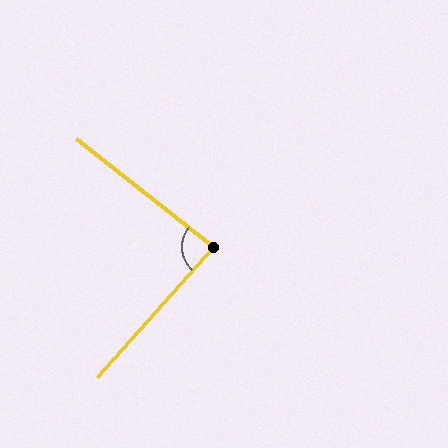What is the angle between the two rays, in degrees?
Approximately 87 degrees.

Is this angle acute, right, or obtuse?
It is approximately a right angle.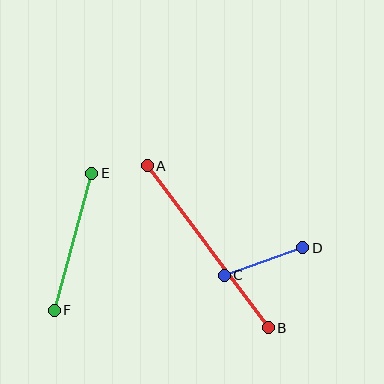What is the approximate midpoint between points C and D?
The midpoint is at approximately (263, 261) pixels.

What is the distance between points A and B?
The distance is approximately 203 pixels.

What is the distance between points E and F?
The distance is approximately 142 pixels.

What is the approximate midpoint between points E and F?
The midpoint is at approximately (73, 242) pixels.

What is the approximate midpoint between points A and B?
The midpoint is at approximately (208, 247) pixels.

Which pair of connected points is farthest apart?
Points A and B are farthest apart.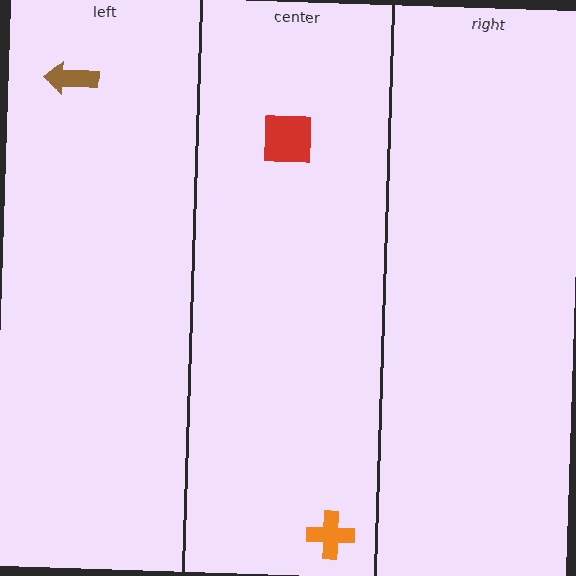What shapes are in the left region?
The brown arrow.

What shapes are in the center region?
The orange cross, the red square.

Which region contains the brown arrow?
The left region.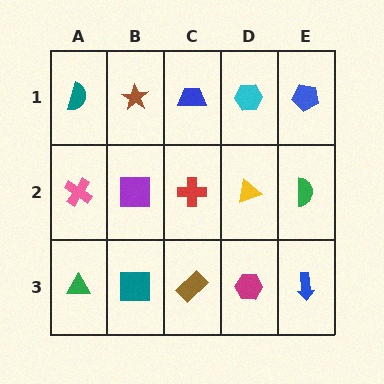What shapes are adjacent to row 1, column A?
A pink cross (row 2, column A), a brown star (row 1, column B).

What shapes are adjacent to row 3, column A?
A pink cross (row 2, column A), a teal square (row 3, column B).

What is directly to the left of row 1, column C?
A brown star.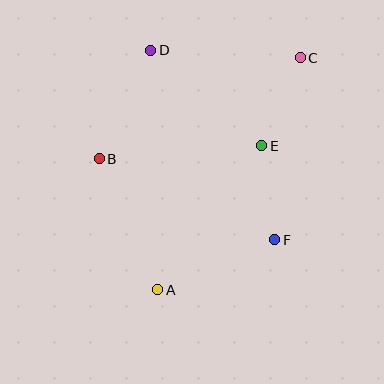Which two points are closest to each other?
Points E and F are closest to each other.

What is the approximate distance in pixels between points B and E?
The distance between B and E is approximately 163 pixels.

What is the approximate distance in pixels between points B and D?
The distance between B and D is approximately 120 pixels.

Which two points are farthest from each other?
Points A and C are farthest from each other.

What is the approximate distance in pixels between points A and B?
The distance between A and B is approximately 144 pixels.